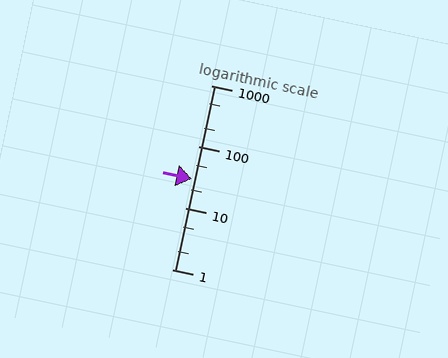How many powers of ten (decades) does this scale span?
The scale spans 3 decades, from 1 to 1000.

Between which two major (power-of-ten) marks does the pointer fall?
The pointer is between 10 and 100.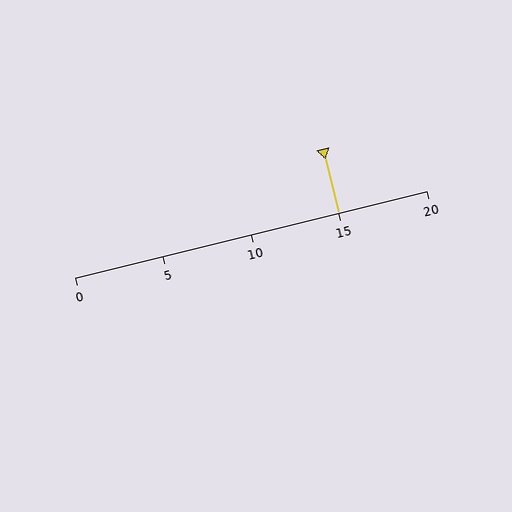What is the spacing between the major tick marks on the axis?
The major ticks are spaced 5 apart.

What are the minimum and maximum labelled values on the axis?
The axis runs from 0 to 20.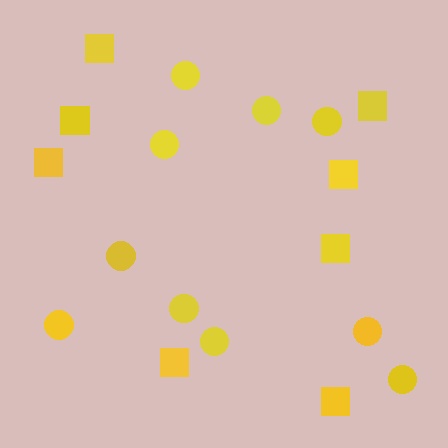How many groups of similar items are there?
There are 2 groups: one group of squares (8) and one group of circles (10).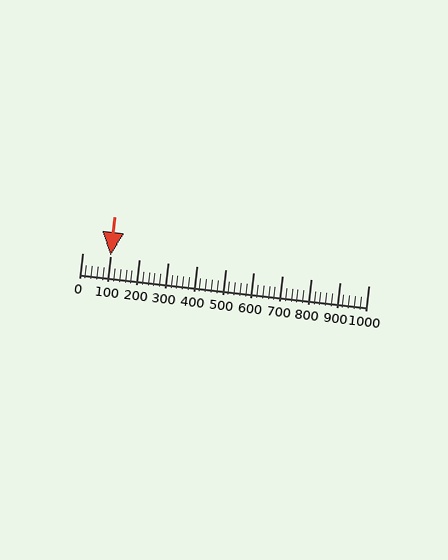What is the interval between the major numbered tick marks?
The major tick marks are spaced 100 units apart.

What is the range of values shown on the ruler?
The ruler shows values from 0 to 1000.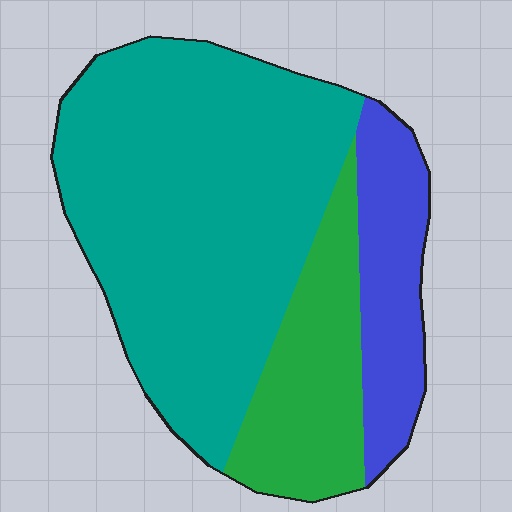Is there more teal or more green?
Teal.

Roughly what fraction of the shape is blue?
Blue takes up about one sixth (1/6) of the shape.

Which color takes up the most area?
Teal, at roughly 65%.